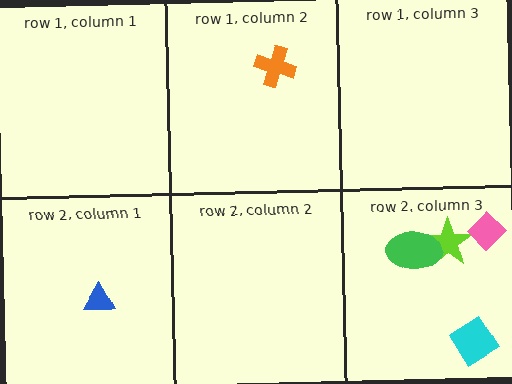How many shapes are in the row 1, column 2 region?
1.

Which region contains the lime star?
The row 2, column 3 region.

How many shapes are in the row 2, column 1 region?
1.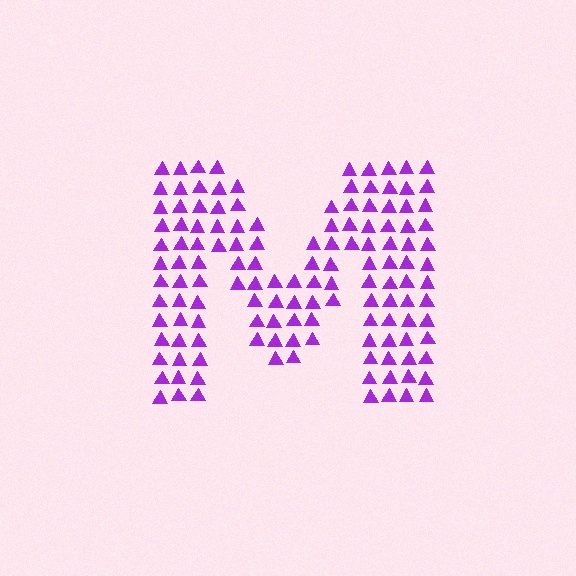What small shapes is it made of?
It is made of small triangles.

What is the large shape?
The large shape is the letter M.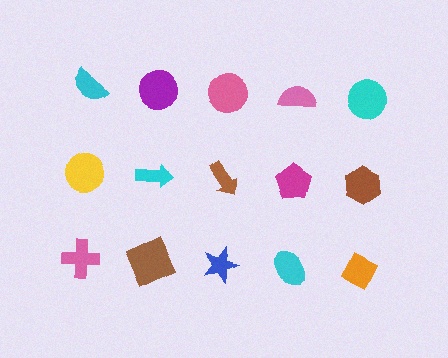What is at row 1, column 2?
A purple circle.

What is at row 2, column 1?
A yellow circle.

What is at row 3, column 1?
A pink cross.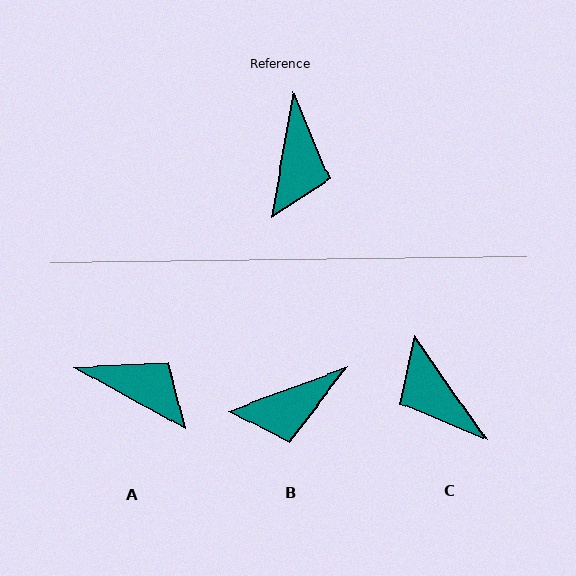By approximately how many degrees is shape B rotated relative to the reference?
Approximately 60 degrees clockwise.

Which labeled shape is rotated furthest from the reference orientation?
C, about 135 degrees away.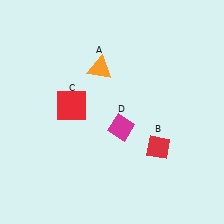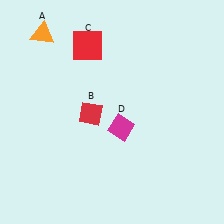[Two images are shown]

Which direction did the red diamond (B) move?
The red diamond (B) moved left.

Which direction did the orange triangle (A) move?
The orange triangle (A) moved left.